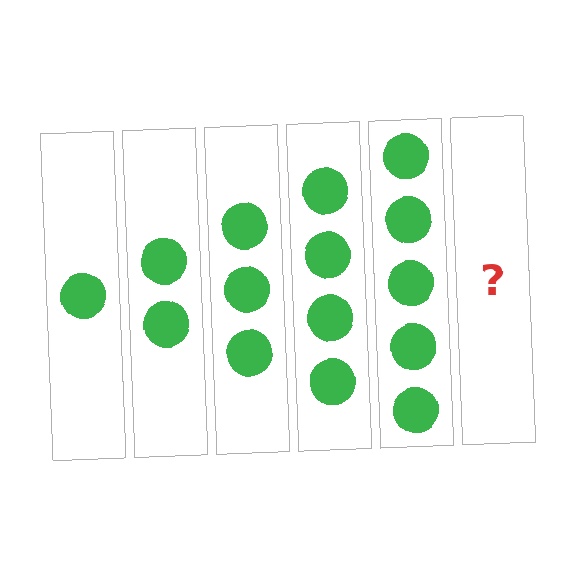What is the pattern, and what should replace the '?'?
The pattern is that each step adds one more circle. The '?' should be 6 circles.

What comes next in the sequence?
The next element should be 6 circles.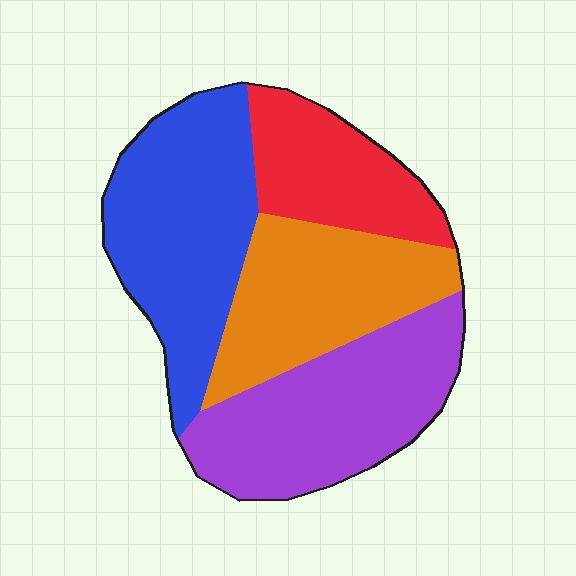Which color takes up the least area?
Red, at roughly 15%.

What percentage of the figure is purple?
Purple covers roughly 30% of the figure.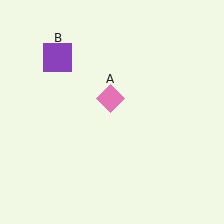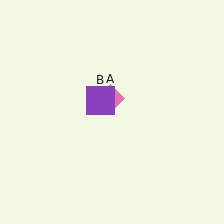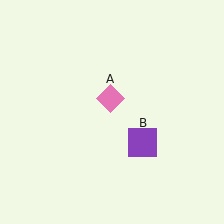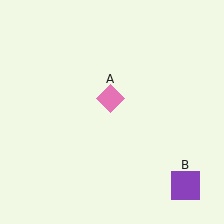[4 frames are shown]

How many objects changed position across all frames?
1 object changed position: purple square (object B).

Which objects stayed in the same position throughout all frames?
Pink diamond (object A) remained stationary.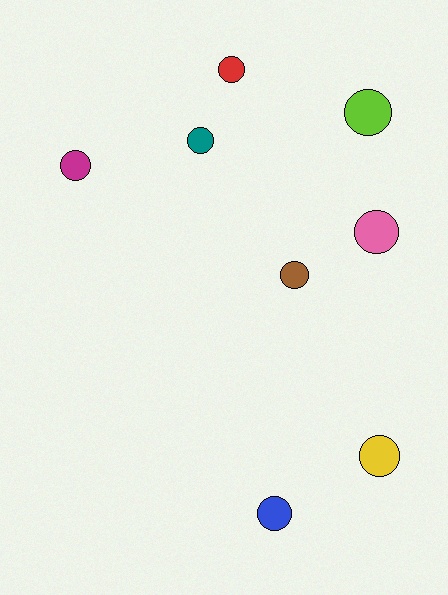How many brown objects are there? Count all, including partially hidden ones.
There is 1 brown object.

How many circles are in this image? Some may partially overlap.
There are 8 circles.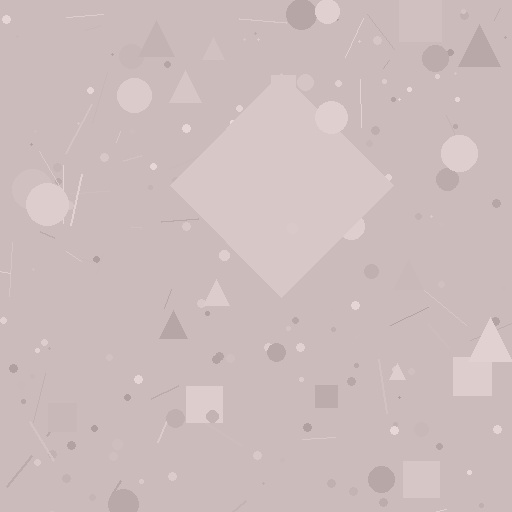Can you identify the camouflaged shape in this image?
The camouflaged shape is a diamond.